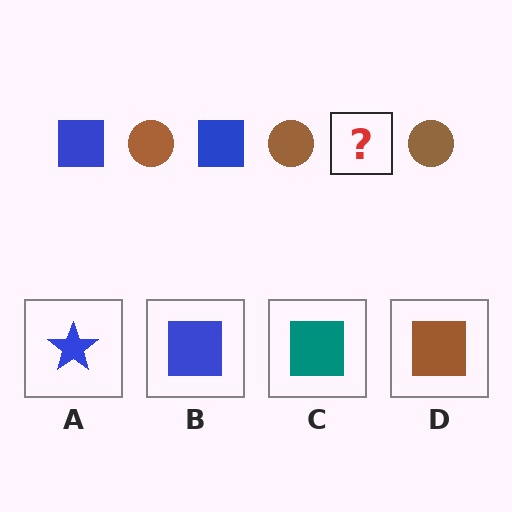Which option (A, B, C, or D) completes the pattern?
B.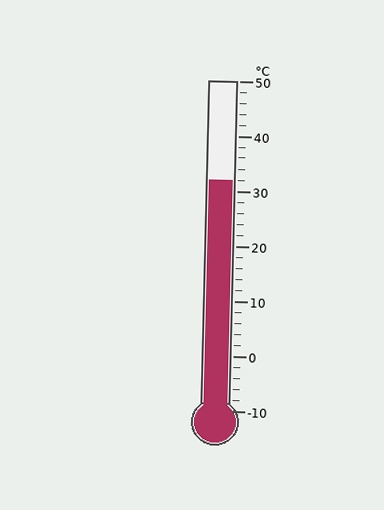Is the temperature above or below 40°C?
The temperature is below 40°C.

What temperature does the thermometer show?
The thermometer shows approximately 32°C.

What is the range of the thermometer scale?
The thermometer scale ranges from -10°C to 50°C.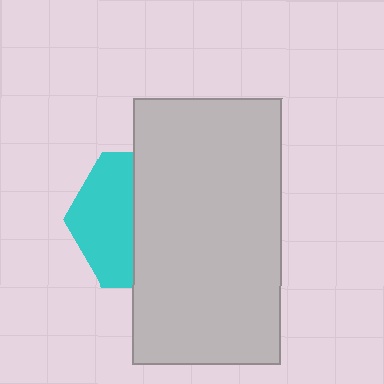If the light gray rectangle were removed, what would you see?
You would see the complete cyan hexagon.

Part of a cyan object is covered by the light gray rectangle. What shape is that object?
It is a hexagon.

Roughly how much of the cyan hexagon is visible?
A small part of it is visible (roughly 43%).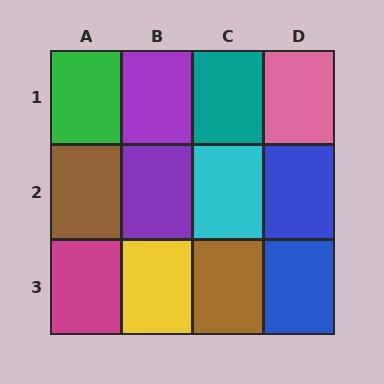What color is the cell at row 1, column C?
Teal.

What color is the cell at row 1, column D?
Pink.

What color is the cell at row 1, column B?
Purple.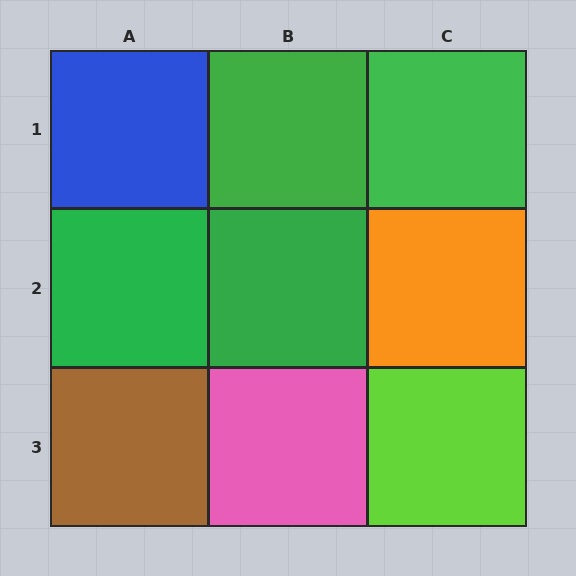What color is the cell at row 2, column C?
Orange.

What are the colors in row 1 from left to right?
Blue, green, green.